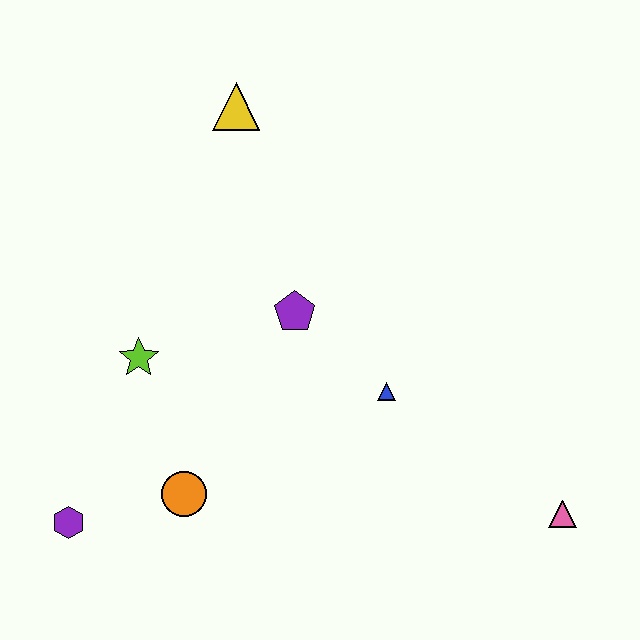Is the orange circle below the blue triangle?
Yes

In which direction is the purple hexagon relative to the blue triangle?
The purple hexagon is to the left of the blue triangle.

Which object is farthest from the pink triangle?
The yellow triangle is farthest from the pink triangle.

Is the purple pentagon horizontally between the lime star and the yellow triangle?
No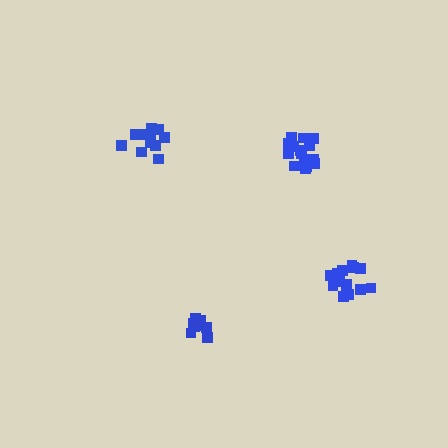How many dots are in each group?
Group 1: 10 dots, Group 2: 16 dots, Group 3: 12 dots, Group 4: 14 dots (52 total).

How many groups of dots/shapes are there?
There are 4 groups.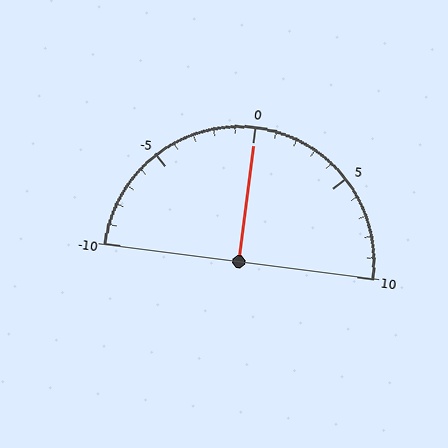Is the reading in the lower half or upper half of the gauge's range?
The reading is in the upper half of the range (-10 to 10).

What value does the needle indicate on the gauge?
The needle indicates approximately 0.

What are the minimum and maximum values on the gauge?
The gauge ranges from -10 to 10.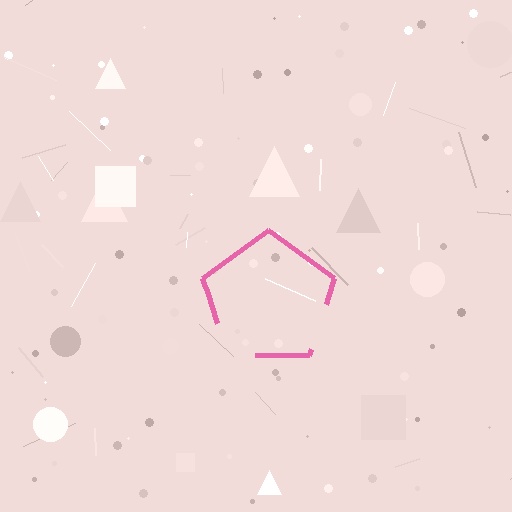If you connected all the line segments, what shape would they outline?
They would outline a pentagon.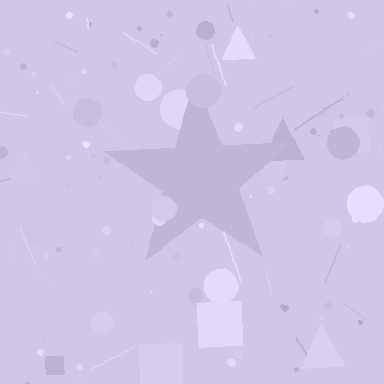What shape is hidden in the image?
A star is hidden in the image.